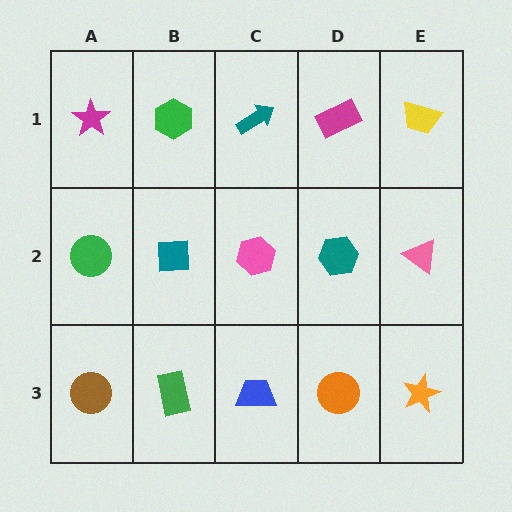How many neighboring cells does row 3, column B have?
3.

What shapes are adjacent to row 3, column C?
A pink hexagon (row 2, column C), a green rectangle (row 3, column B), an orange circle (row 3, column D).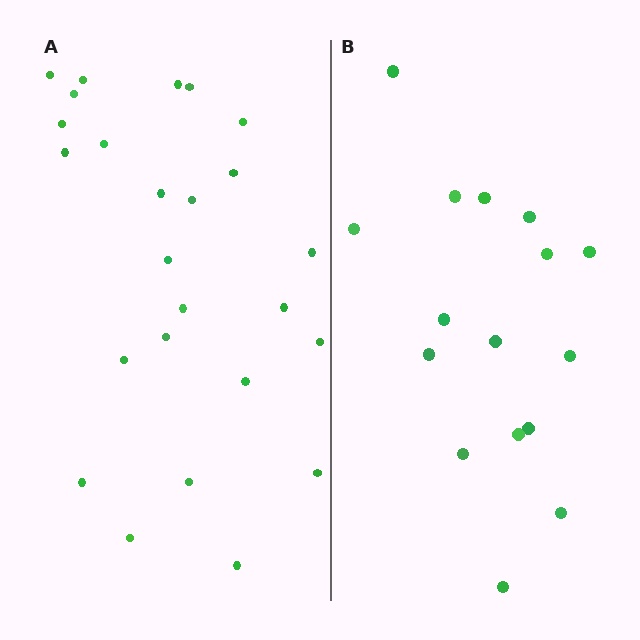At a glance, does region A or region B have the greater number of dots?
Region A (the left region) has more dots.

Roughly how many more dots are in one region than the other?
Region A has roughly 8 or so more dots than region B.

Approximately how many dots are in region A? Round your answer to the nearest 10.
About 20 dots. (The exact count is 25, which rounds to 20.)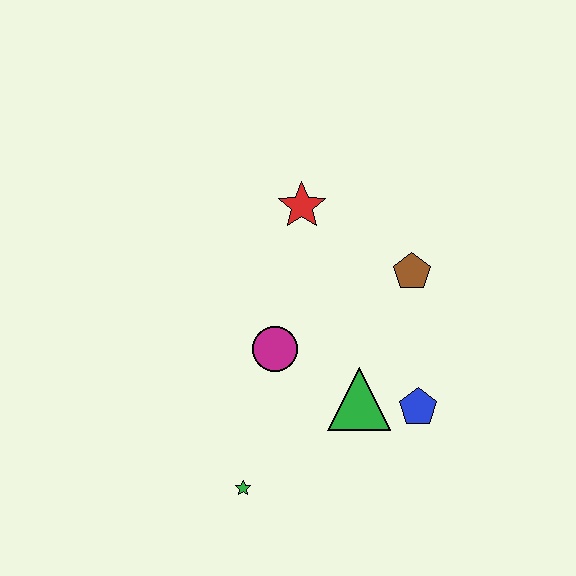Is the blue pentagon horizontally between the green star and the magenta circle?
No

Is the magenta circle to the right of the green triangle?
No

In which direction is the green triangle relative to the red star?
The green triangle is below the red star.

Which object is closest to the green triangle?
The blue pentagon is closest to the green triangle.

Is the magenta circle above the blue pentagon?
Yes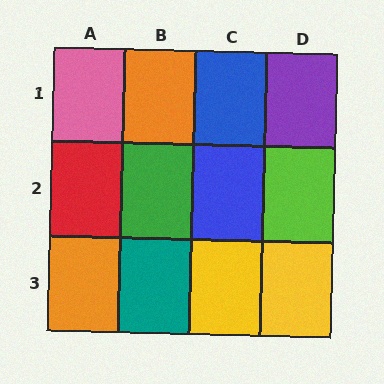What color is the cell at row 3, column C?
Yellow.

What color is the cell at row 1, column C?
Blue.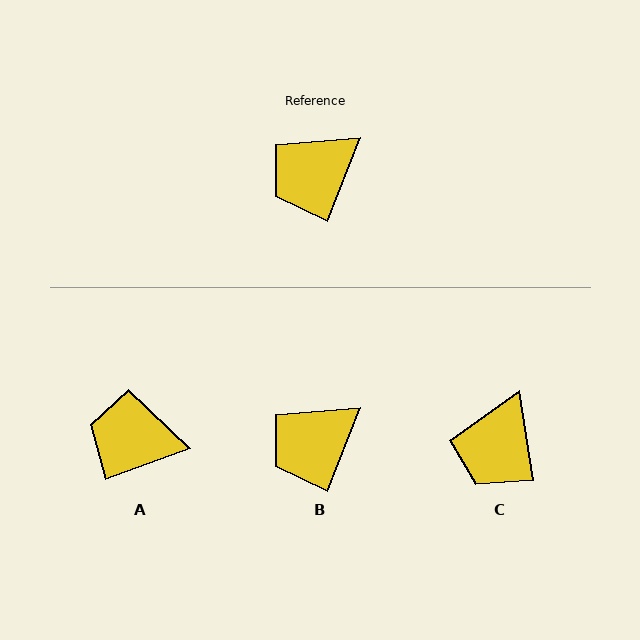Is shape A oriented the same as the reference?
No, it is off by about 48 degrees.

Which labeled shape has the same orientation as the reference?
B.